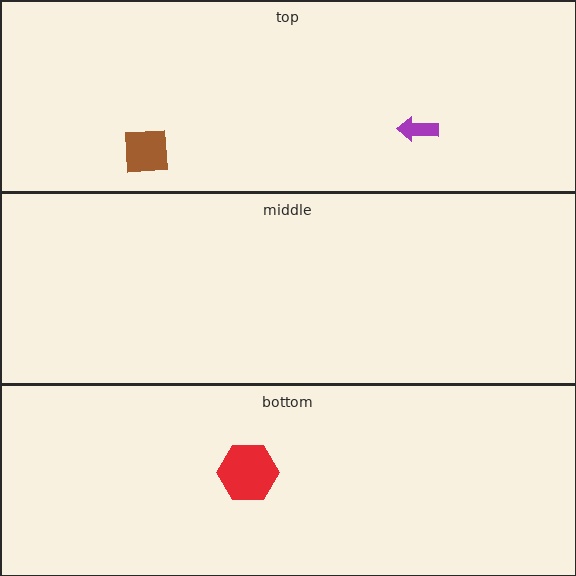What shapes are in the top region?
The purple arrow, the brown square.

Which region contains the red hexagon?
The bottom region.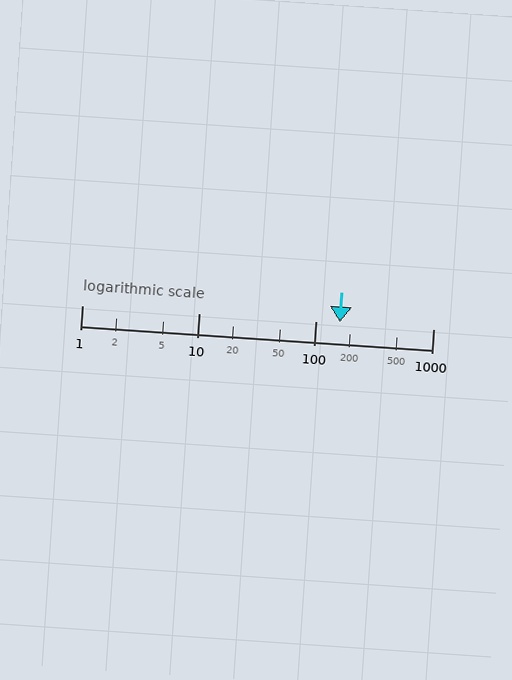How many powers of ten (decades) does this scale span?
The scale spans 3 decades, from 1 to 1000.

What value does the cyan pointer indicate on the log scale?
The pointer indicates approximately 160.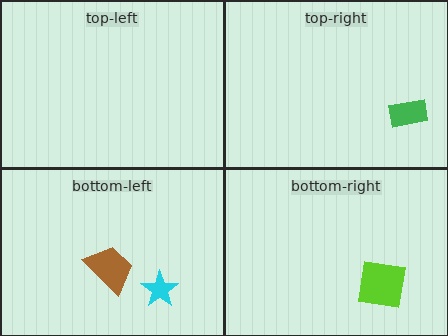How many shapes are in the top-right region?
1.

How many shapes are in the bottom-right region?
1.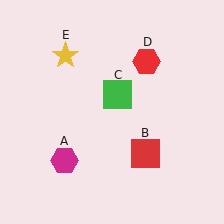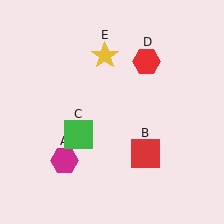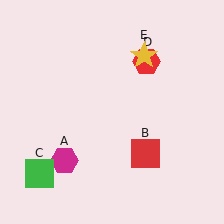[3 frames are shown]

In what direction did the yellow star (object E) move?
The yellow star (object E) moved right.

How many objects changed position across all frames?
2 objects changed position: green square (object C), yellow star (object E).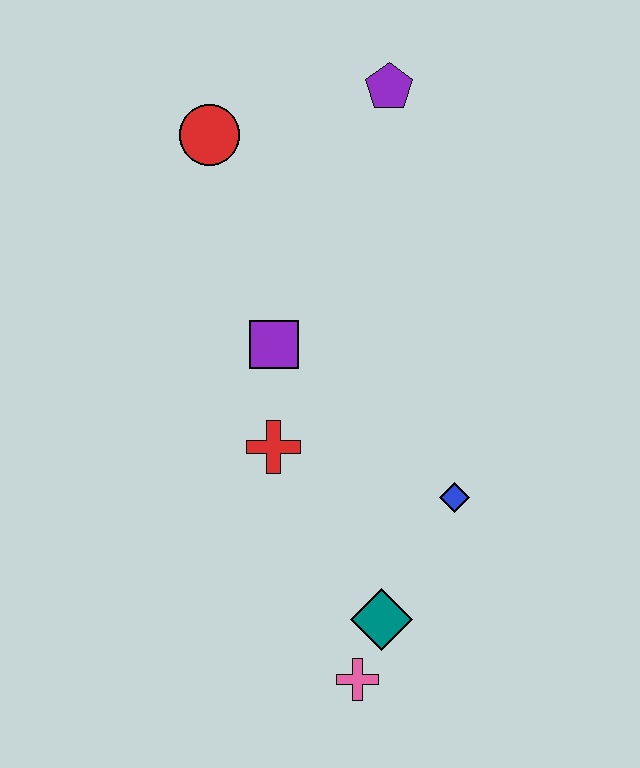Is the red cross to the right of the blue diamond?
No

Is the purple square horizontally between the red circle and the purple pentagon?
Yes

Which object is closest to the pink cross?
The teal diamond is closest to the pink cross.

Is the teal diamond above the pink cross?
Yes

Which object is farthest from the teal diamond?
The purple pentagon is farthest from the teal diamond.